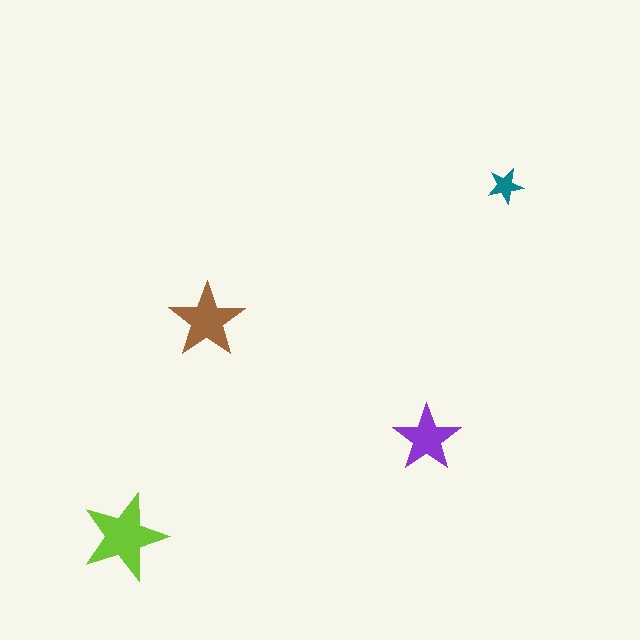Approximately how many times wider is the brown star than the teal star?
About 2 times wider.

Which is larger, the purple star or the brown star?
The brown one.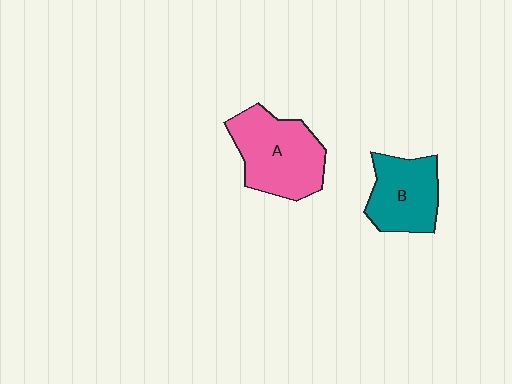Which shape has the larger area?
Shape A (pink).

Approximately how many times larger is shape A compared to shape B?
Approximately 1.3 times.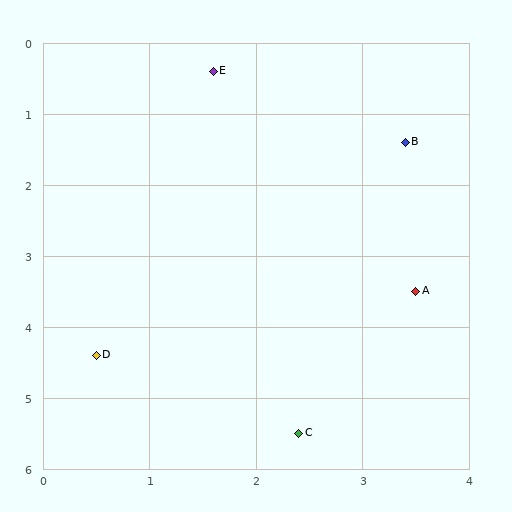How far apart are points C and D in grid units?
Points C and D are about 2.2 grid units apart.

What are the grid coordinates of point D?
Point D is at approximately (0.5, 4.4).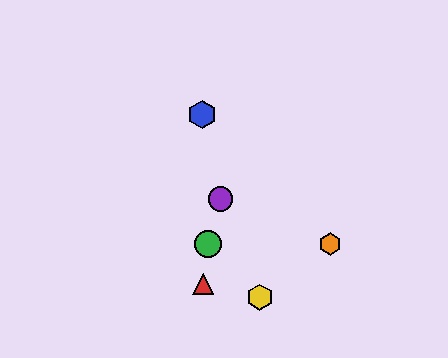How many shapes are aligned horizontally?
2 shapes (the green circle, the orange hexagon) are aligned horizontally.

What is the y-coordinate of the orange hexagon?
The orange hexagon is at y≈244.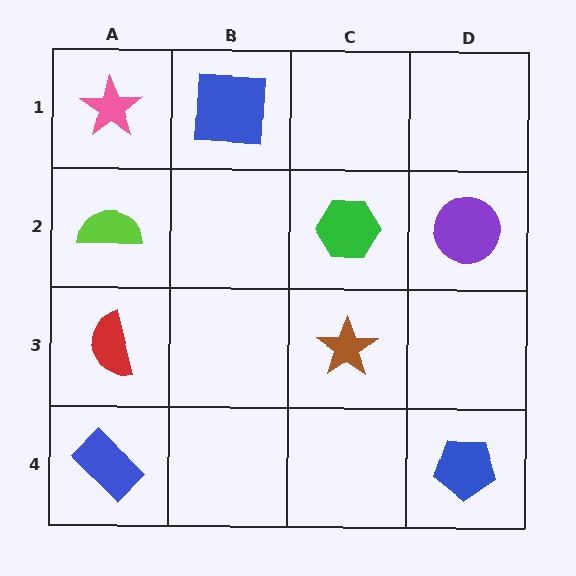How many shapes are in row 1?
2 shapes.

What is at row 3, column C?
A brown star.